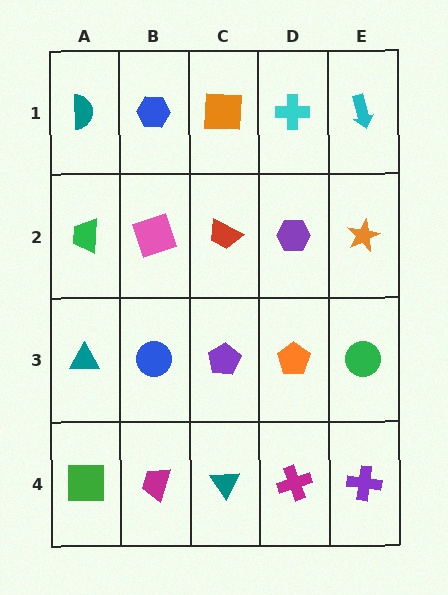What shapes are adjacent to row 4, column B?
A blue circle (row 3, column B), a green square (row 4, column A), a teal triangle (row 4, column C).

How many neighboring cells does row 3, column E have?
3.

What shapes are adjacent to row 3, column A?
A green trapezoid (row 2, column A), a green square (row 4, column A), a blue circle (row 3, column B).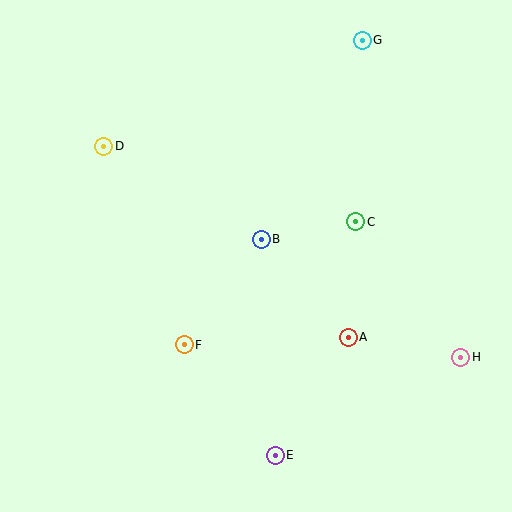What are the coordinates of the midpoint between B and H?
The midpoint between B and H is at (361, 298).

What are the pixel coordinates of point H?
Point H is at (461, 357).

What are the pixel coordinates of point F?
Point F is at (184, 345).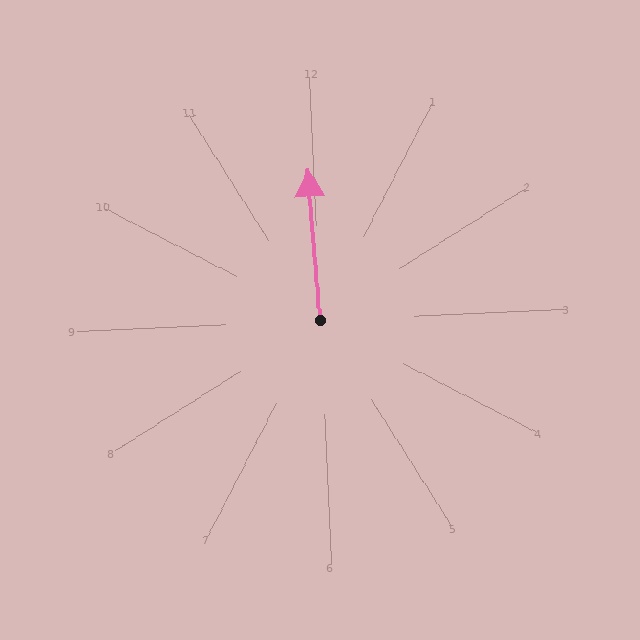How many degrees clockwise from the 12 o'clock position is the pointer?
Approximately 358 degrees.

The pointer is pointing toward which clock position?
Roughly 12 o'clock.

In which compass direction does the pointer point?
North.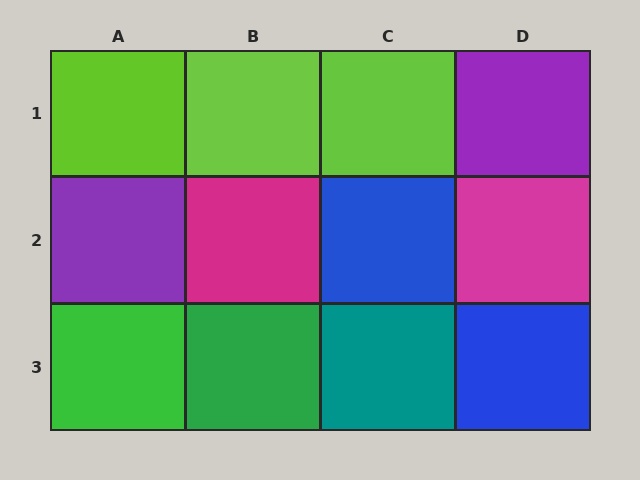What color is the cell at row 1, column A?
Lime.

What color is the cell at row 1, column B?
Lime.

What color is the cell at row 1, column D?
Purple.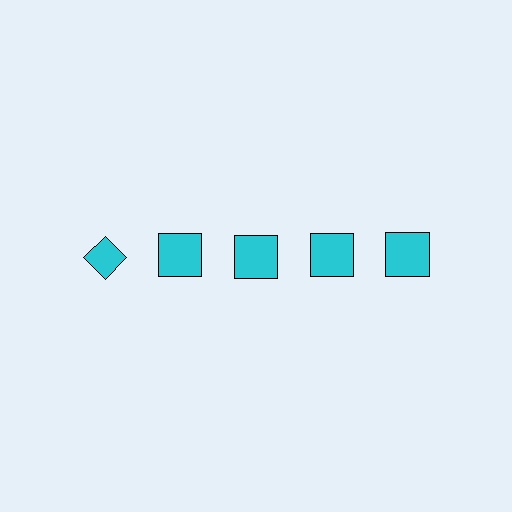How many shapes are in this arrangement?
There are 5 shapes arranged in a grid pattern.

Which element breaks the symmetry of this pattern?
The cyan diamond in the top row, leftmost column breaks the symmetry. All other shapes are cyan squares.